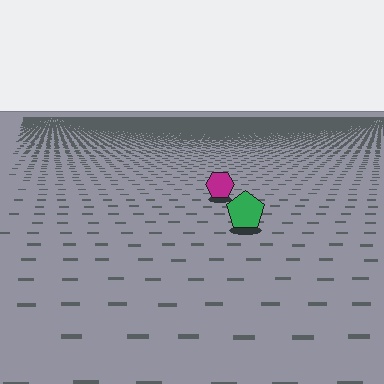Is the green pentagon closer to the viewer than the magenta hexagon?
Yes. The green pentagon is closer — you can tell from the texture gradient: the ground texture is coarser near it.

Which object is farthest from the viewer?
The magenta hexagon is farthest from the viewer. It appears smaller and the ground texture around it is denser.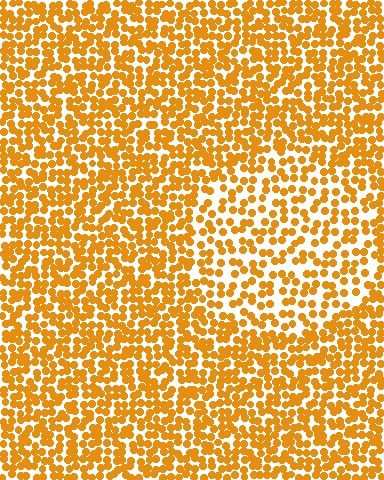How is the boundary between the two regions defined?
The boundary is defined by a change in element density (approximately 1.7x ratio). All elements are the same color, size, and shape.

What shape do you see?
I see a circle.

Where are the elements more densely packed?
The elements are more densely packed outside the circle boundary.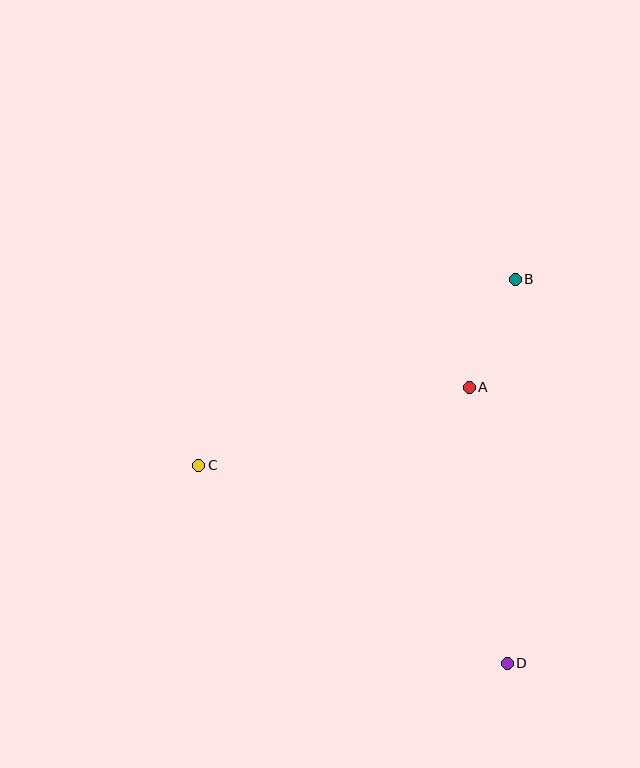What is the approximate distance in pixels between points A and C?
The distance between A and C is approximately 282 pixels.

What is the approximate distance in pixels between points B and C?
The distance between B and C is approximately 367 pixels.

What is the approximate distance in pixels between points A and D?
The distance between A and D is approximately 279 pixels.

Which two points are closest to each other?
Points A and B are closest to each other.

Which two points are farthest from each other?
Points B and D are farthest from each other.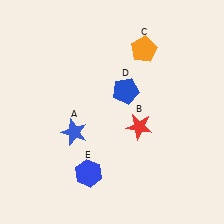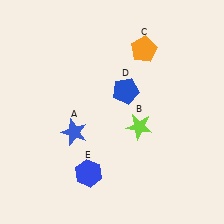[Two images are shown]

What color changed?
The star (B) changed from red in Image 1 to lime in Image 2.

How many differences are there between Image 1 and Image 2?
There is 1 difference between the two images.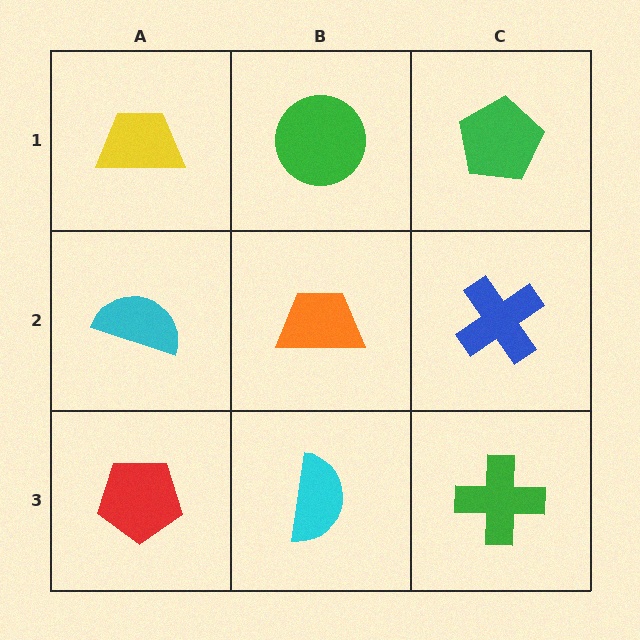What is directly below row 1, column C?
A blue cross.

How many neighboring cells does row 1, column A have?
2.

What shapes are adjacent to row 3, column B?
An orange trapezoid (row 2, column B), a red pentagon (row 3, column A), a green cross (row 3, column C).